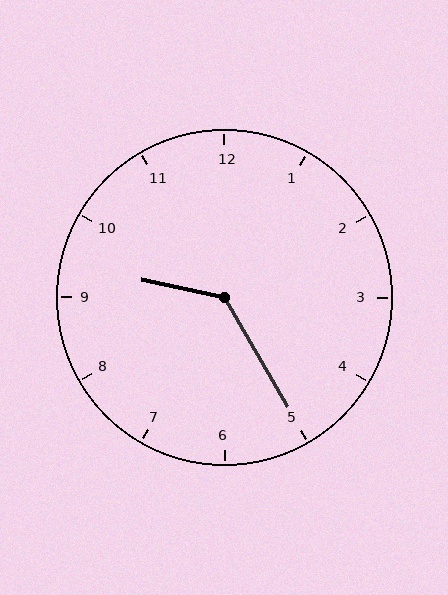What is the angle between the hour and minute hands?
Approximately 132 degrees.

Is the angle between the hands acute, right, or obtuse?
It is obtuse.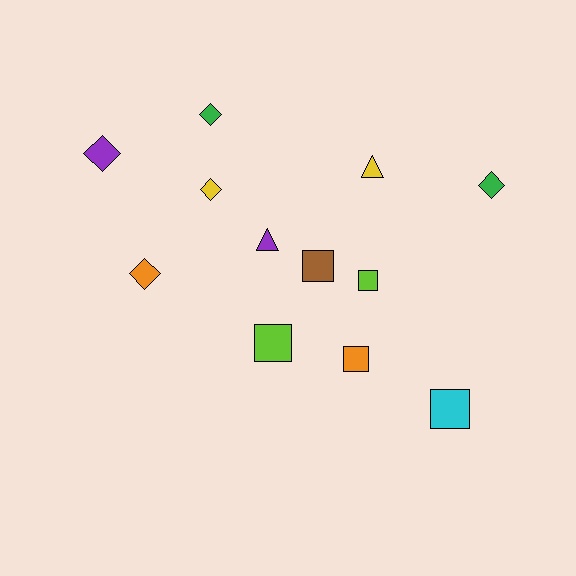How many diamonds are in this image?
There are 5 diamonds.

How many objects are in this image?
There are 12 objects.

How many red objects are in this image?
There are no red objects.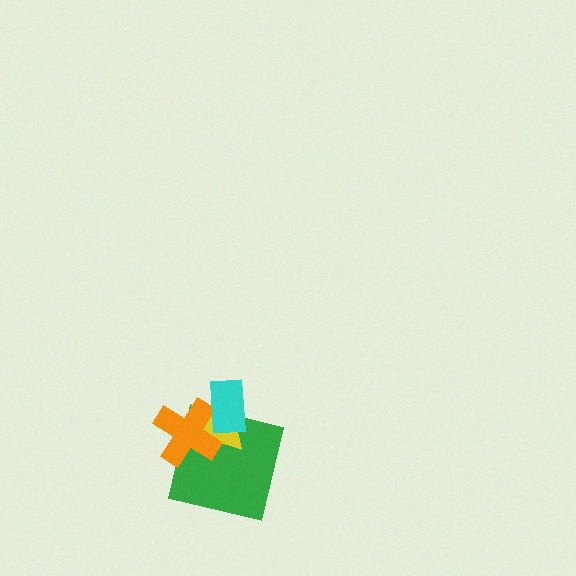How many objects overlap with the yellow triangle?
3 objects overlap with the yellow triangle.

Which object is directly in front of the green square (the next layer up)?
The yellow triangle is directly in front of the green square.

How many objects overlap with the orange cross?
3 objects overlap with the orange cross.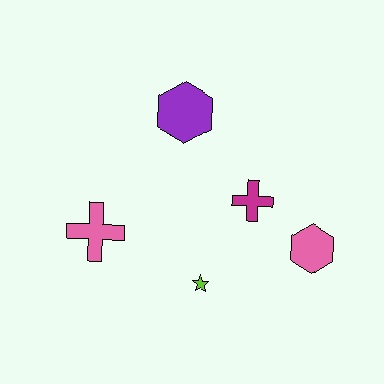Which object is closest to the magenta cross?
The pink hexagon is closest to the magenta cross.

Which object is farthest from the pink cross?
The pink hexagon is farthest from the pink cross.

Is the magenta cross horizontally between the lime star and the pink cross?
No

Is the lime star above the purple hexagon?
No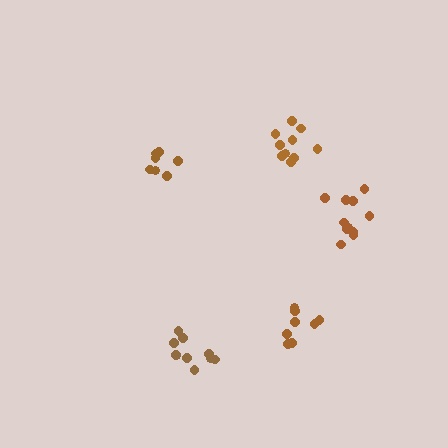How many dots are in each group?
Group 1: 11 dots, Group 2: 7 dots, Group 3: 10 dots, Group 4: 8 dots, Group 5: 10 dots (46 total).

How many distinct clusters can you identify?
There are 5 distinct clusters.